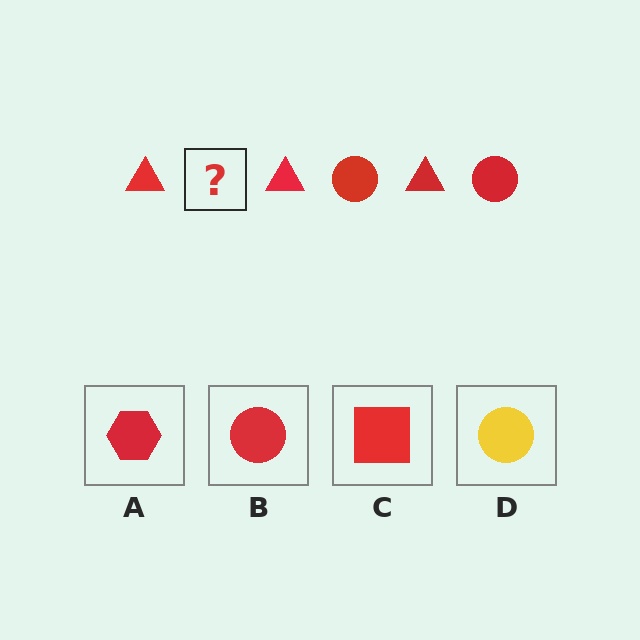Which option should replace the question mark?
Option B.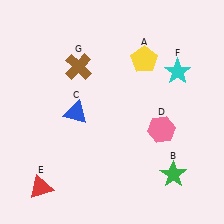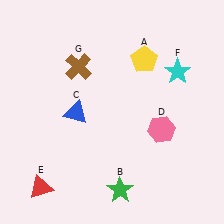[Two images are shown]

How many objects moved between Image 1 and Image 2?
1 object moved between the two images.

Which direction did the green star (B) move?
The green star (B) moved left.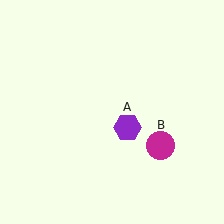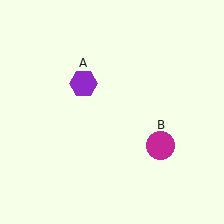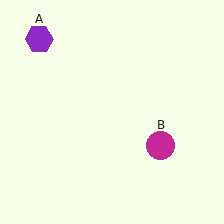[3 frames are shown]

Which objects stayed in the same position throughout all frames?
Magenta circle (object B) remained stationary.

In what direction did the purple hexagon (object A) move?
The purple hexagon (object A) moved up and to the left.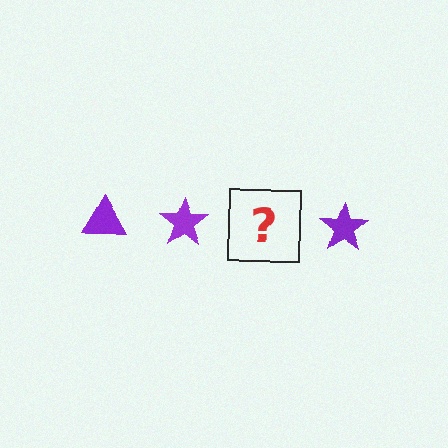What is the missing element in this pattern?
The missing element is a purple triangle.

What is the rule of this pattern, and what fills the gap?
The rule is that the pattern cycles through triangle, star shapes in purple. The gap should be filled with a purple triangle.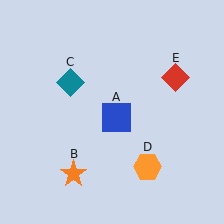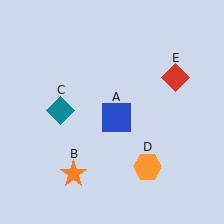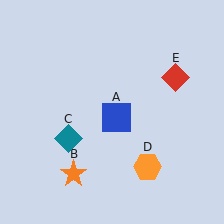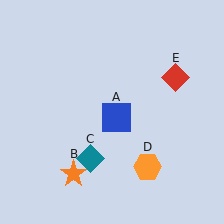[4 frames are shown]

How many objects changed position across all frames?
1 object changed position: teal diamond (object C).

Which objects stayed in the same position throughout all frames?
Blue square (object A) and orange star (object B) and orange hexagon (object D) and red diamond (object E) remained stationary.